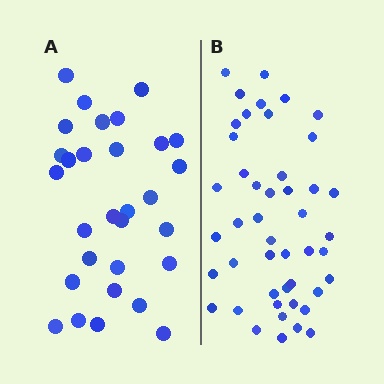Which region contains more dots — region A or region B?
Region B (the right region) has more dots.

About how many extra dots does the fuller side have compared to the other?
Region B has approximately 15 more dots than region A.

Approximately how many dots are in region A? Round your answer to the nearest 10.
About 30 dots.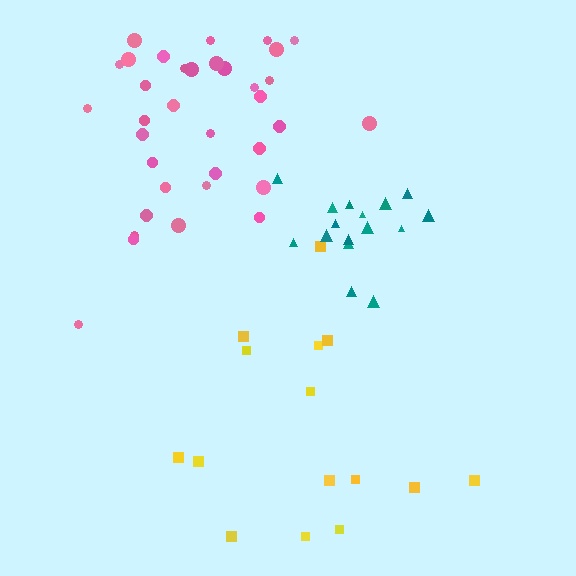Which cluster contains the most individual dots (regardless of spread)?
Pink (35).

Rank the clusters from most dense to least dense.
teal, pink, yellow.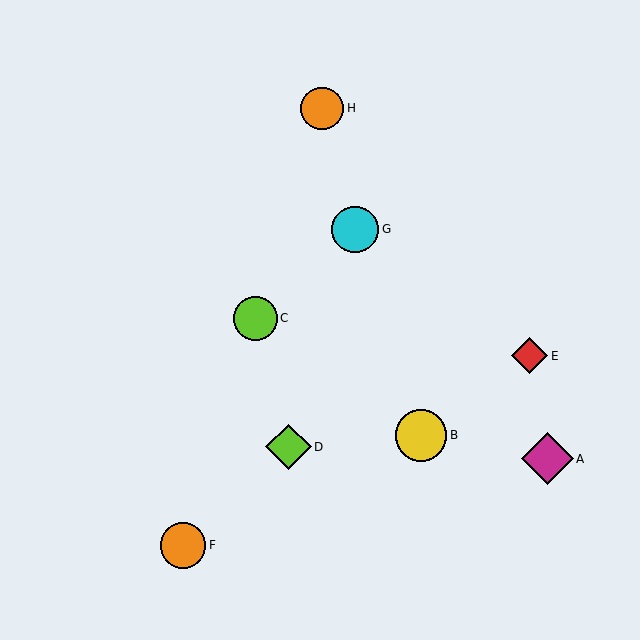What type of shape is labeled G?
Shape G is a cyan circle.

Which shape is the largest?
The magenta diamond (labeled A) is the largest.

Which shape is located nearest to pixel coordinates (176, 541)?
The orange circle (labeled F) at (183, 545) is nearest to that location.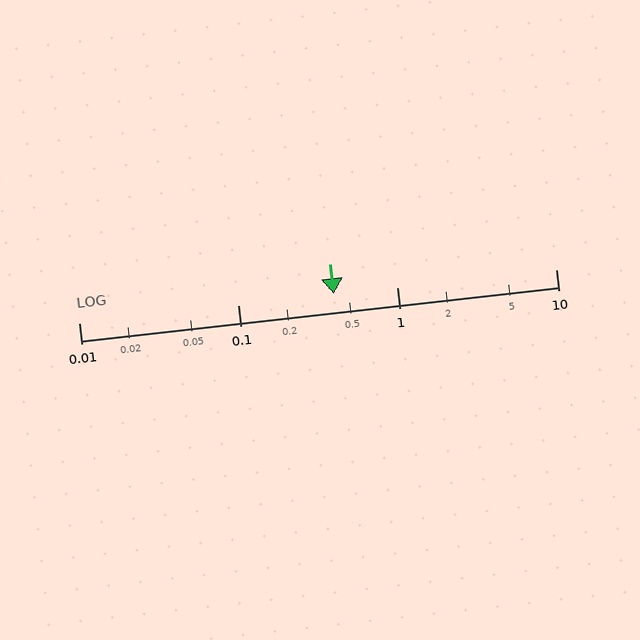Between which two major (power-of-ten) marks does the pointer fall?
The pointer is between 0.1 and 1.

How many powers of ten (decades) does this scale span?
The scale spans 3 decades, from 0.01 to 10.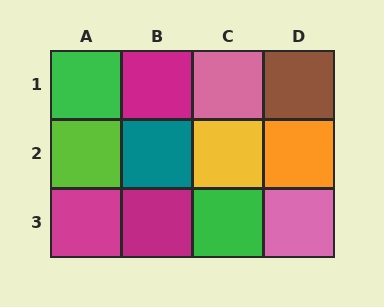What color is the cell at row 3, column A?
Magenta.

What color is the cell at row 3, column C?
Green.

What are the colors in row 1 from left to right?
Green, magenta, pink, brown.